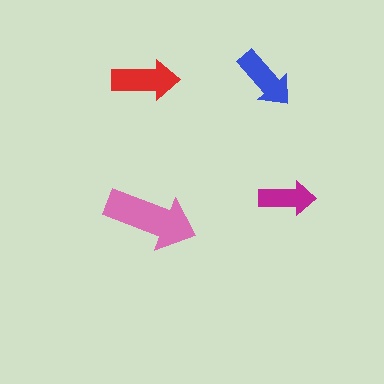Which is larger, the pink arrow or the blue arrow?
The pink one.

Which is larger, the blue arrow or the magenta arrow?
The blue one.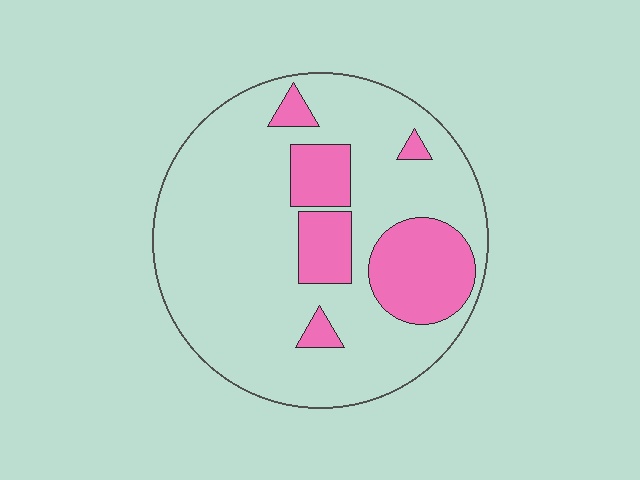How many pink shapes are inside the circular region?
6.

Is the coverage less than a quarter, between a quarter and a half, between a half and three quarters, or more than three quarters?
Less than a quarter.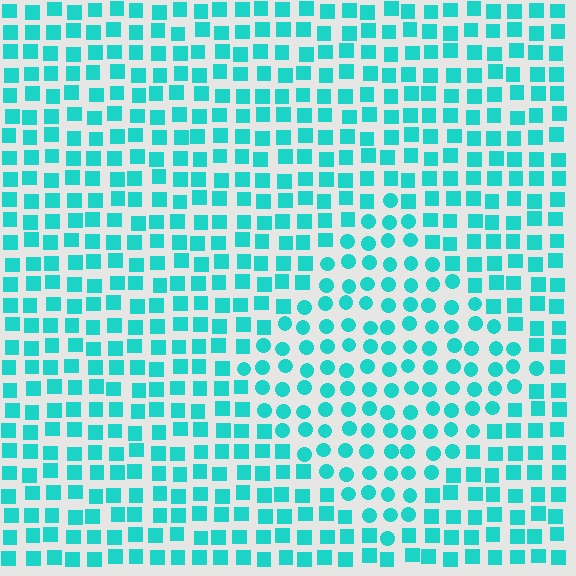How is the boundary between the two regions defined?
The boundary is defined by a change in element shape: circles inside vs. squares outside. All elements share the same color and spacing.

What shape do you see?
I see a diamond.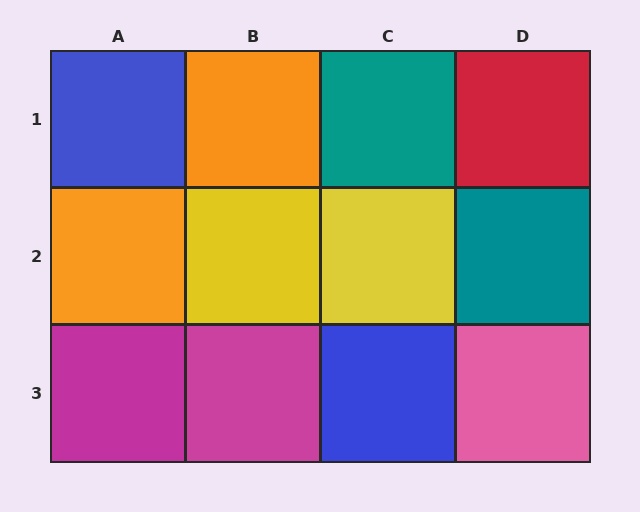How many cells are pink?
1 cell is pink.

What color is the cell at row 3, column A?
Magenta.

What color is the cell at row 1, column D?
Red.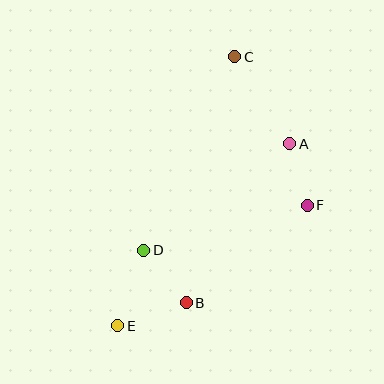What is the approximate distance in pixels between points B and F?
The distance between B and F is approximately 155 pixels.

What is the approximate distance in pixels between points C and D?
The distance between C and D is approximately 214 pixels.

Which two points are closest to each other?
Points A and F are closest to each other.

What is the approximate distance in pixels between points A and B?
The distance between A and B is approximately 190 pixels.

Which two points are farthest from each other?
Points C and E are farthest from each other.